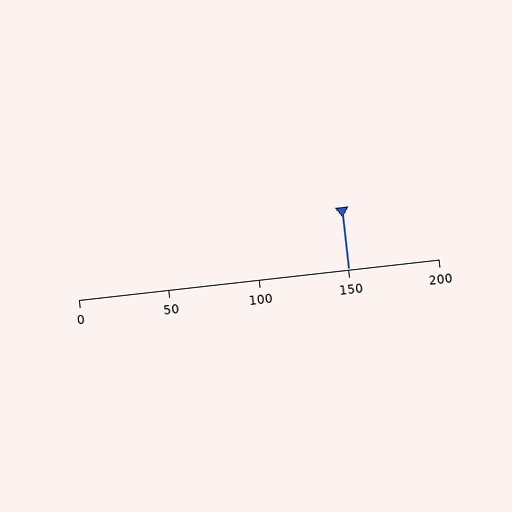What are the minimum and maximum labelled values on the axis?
The axis runs from 0 to 200.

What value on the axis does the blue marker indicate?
The marker indicates approximately 150.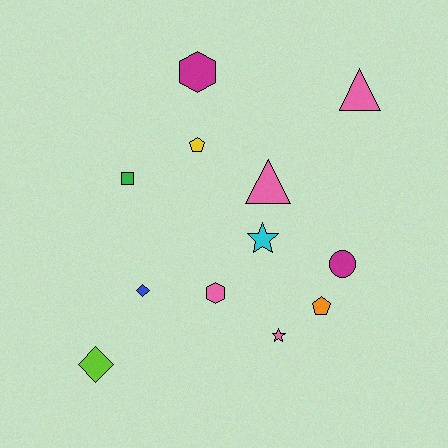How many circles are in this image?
There is 1 circle.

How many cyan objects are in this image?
There is 1 cyan object.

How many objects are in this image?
There are 12 objects.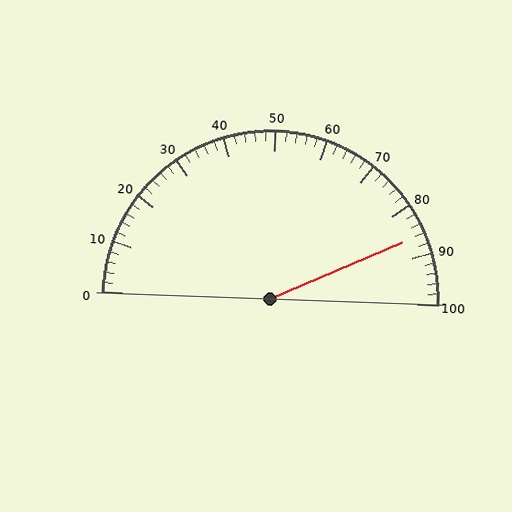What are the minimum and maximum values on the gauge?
The gauge ranges from 0 to 100.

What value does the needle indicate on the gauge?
The needle indicates approximately 86.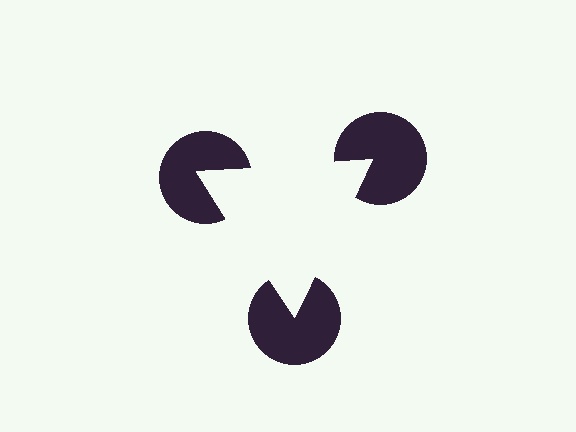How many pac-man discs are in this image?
There are 3 — one at each vertex of the illusory triangle.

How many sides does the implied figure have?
3 sides.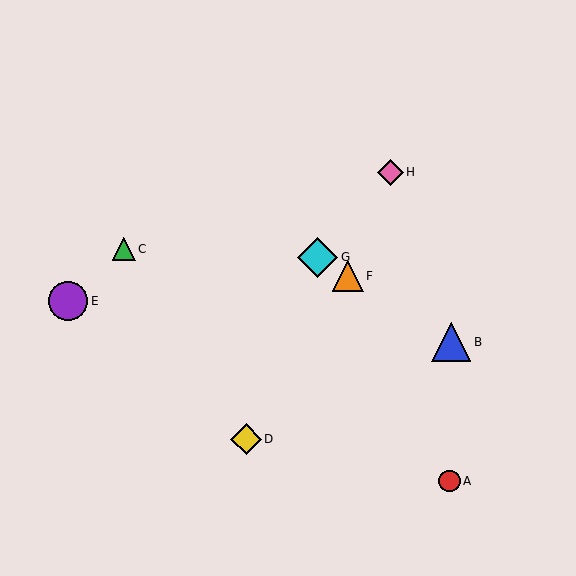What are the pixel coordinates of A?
Object A is at (449, 481).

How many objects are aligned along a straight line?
3 objects (B, F, G) are aligned along a straight line.